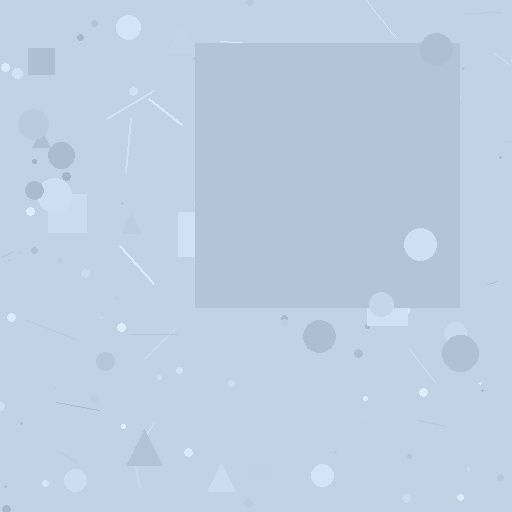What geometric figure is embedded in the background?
A square is embedded in the background.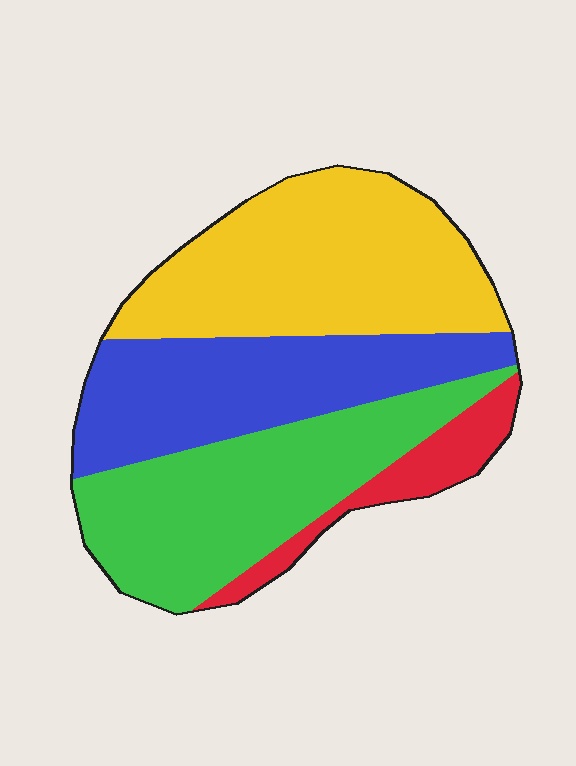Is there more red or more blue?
Blue.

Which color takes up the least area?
Red, at roughly 10%.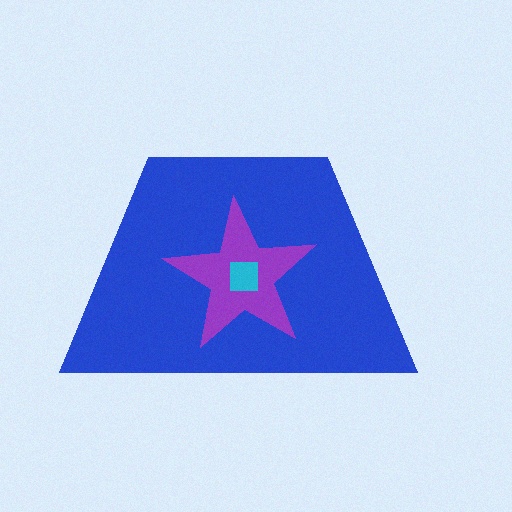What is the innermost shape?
The cyan square.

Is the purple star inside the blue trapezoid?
Yes.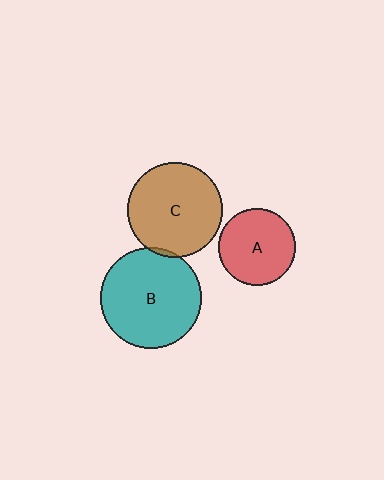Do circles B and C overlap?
Yes.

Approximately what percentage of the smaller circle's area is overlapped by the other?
Approximately 5%.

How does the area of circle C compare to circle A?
Approximately 1.5 times.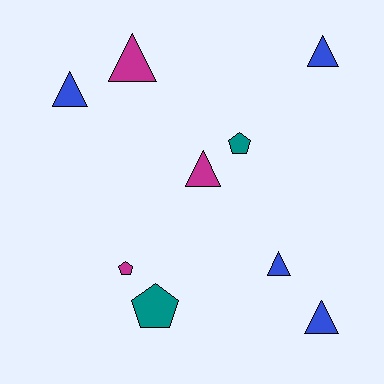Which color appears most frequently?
Blue, with 4 objects.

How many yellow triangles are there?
There are no yellow triangles.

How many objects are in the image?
There are 9 objects.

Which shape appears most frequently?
Triangle, with 6 objects.